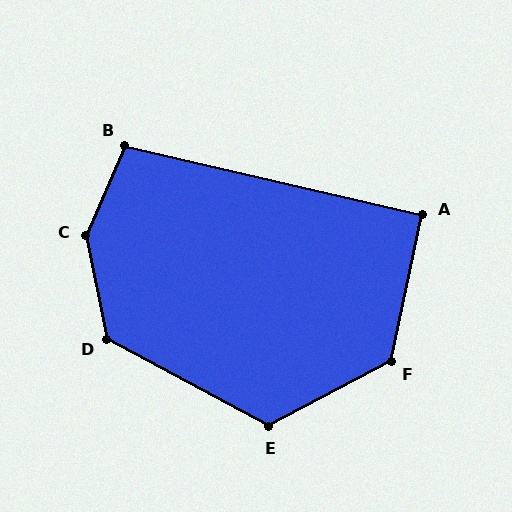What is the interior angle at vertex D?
Approximately 129 degrees (obtuse).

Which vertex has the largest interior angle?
C, at approximately 145 degrees.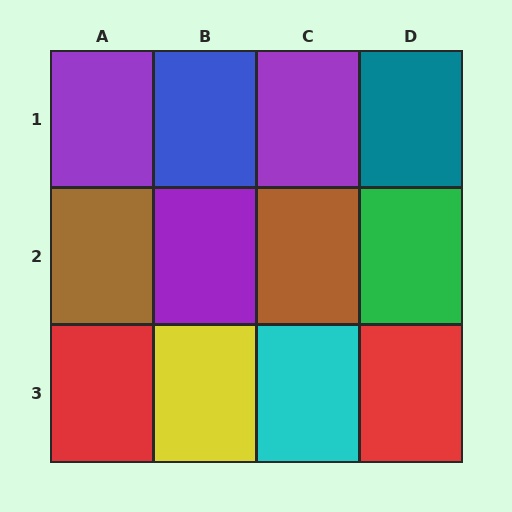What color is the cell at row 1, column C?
Purple.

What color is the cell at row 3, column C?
Cyan.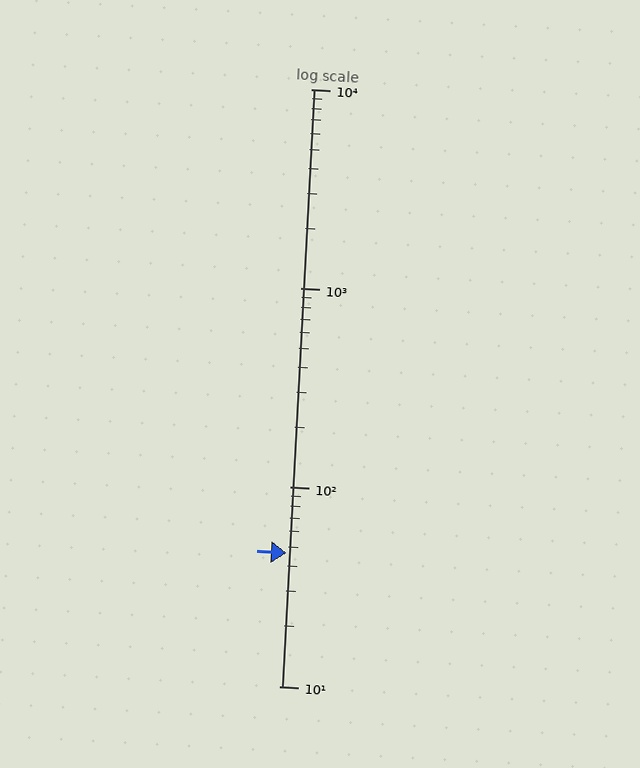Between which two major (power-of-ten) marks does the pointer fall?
The pointer is between 10 and 100.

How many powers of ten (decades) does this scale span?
The scale spans 3 decades, from 10 to 10000.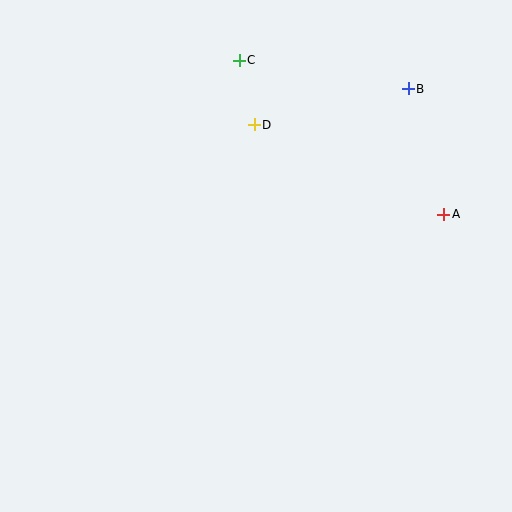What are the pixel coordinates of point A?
Point A is at (444, 214).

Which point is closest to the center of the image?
Point D at (254, 125) is closest to the center.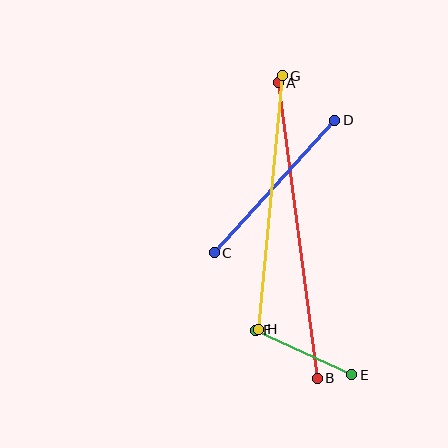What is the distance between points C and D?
The distance is approximately 179 pixels.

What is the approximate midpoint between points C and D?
The midpoint is at approximately (275, 186) pixels.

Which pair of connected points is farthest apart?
Points A and B are farthest apart.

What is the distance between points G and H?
The distance is approximately 254 pixels.